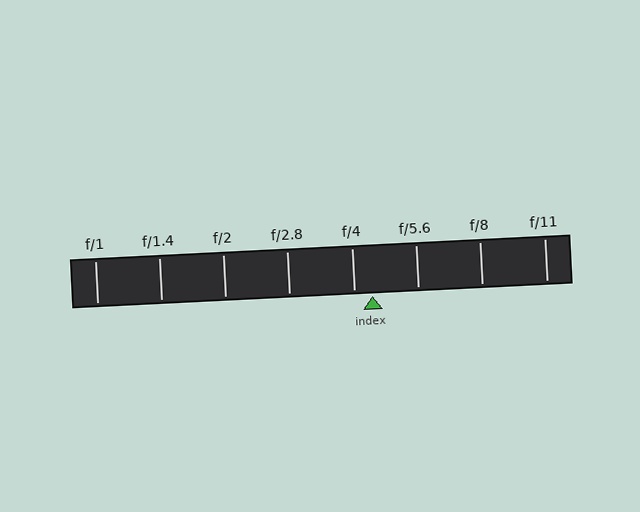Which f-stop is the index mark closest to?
The index mark is closest to f/4.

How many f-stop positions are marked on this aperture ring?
There are 8 f-stop positions marked.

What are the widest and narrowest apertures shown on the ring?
The widest aperture shown is f/1 and the narrowest is f/11.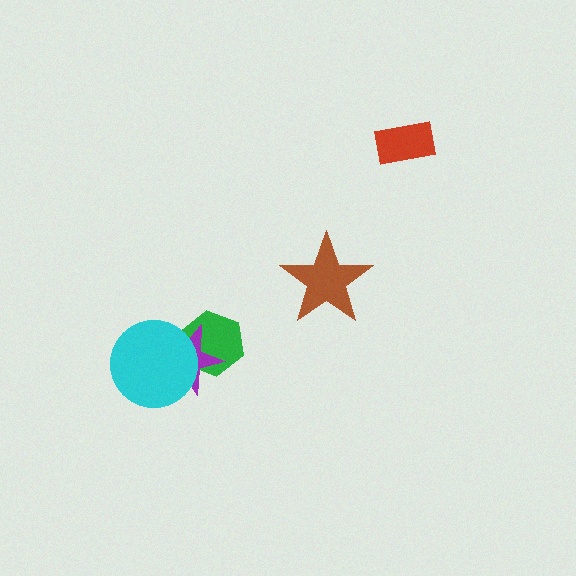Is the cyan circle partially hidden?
No, no other shape covers it.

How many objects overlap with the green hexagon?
2 objects overlap with the green hexagon.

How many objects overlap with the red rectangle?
0 objects overlap with the red rectangle.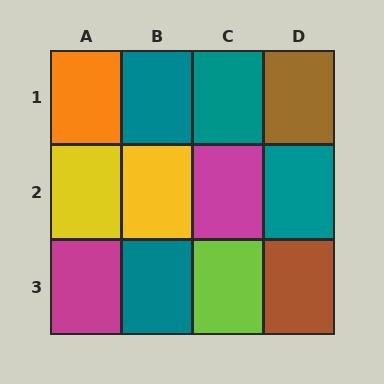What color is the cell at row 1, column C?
Teal.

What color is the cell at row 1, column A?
Orange.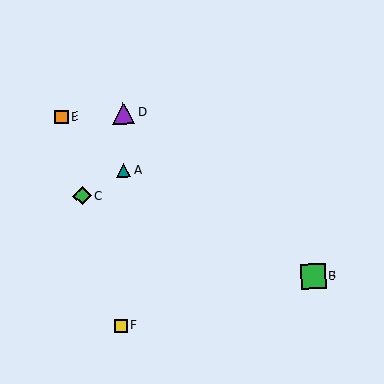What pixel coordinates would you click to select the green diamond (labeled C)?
Click at (82, 196) to select the green diamond C.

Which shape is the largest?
The green square (labeled B) is the largest.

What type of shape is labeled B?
Shape B is a green square.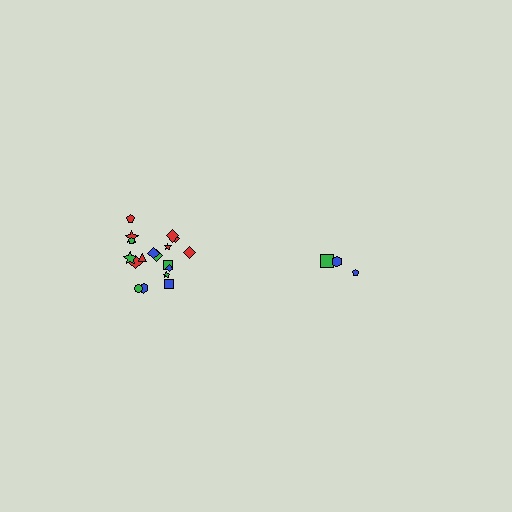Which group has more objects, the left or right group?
The left group.